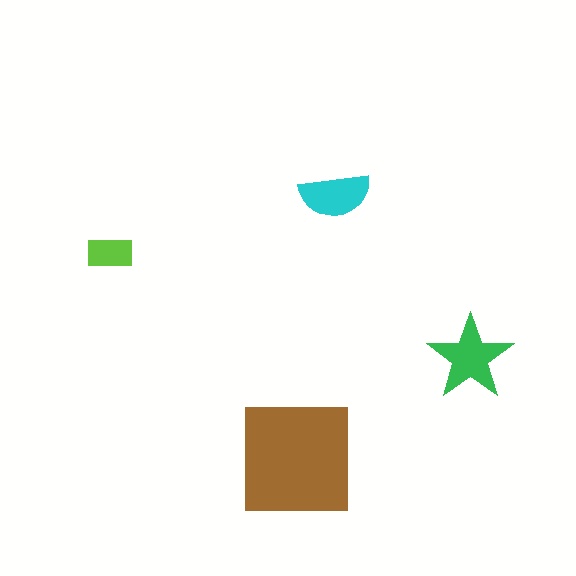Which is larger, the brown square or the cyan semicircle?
The brown square.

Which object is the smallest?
The lime rectangle.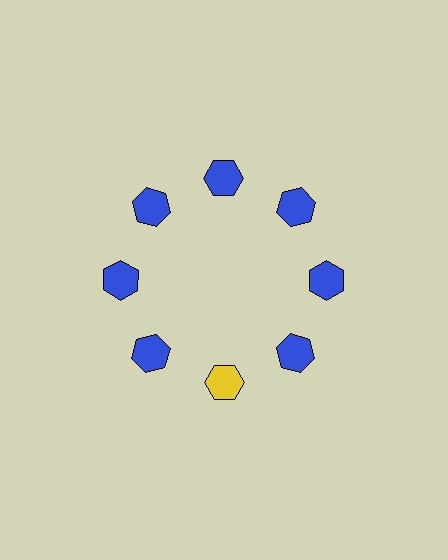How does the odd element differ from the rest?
It has a different color: yellow instead of blue.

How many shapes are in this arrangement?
There are 8 shapes arranged in a ring pattern.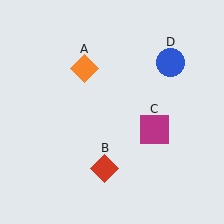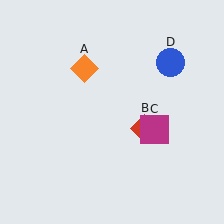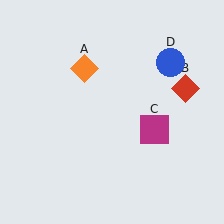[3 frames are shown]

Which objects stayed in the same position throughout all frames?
Orange diamond (object A) and magenta square (object C) and blue circle (object D) remained stationary.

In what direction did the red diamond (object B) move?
The red diamond (object B) moved up and to the right.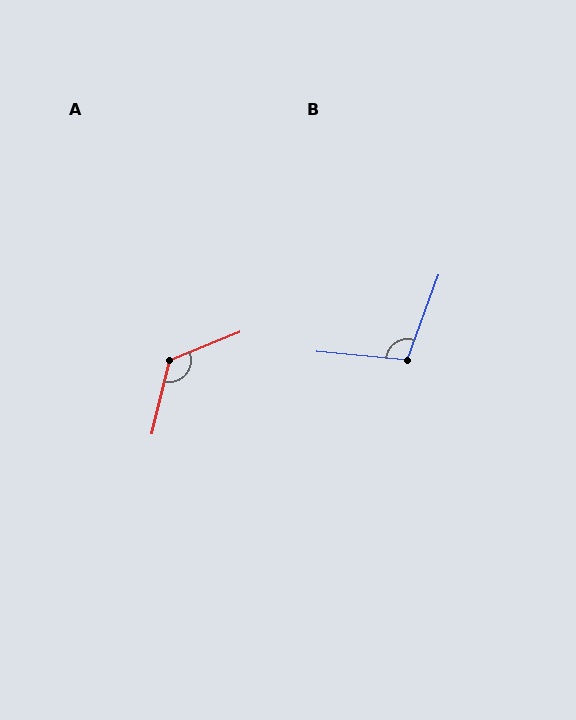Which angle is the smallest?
B, at approximately 105 degrees.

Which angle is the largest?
A, at approximately 126 degrees.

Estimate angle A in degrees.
Approximately 126 degrees.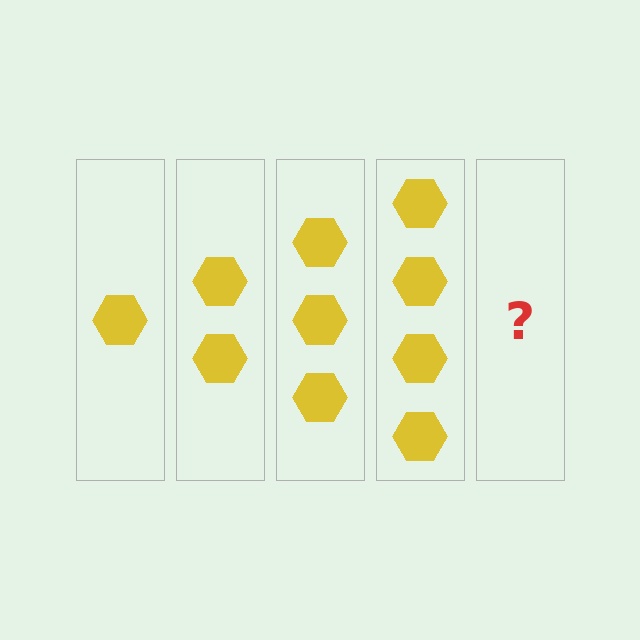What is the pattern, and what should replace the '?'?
The pattern is that each step adds one more hexagon. The '?' should be 5 hexagons.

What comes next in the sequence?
The next element should be 5 hexagons.